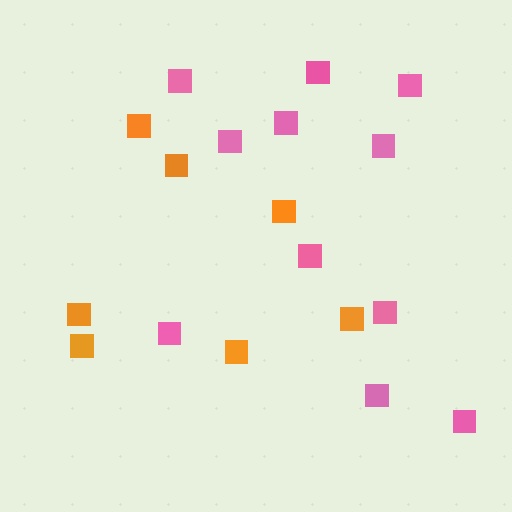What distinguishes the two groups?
There are 2 groups: one group of pink squares (11) and one group of orange squares (7).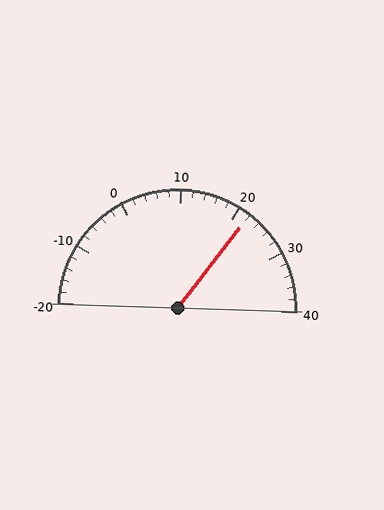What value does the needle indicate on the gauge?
The needle indicates approximately 22.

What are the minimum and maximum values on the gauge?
The gauge ranges from -20 to 40.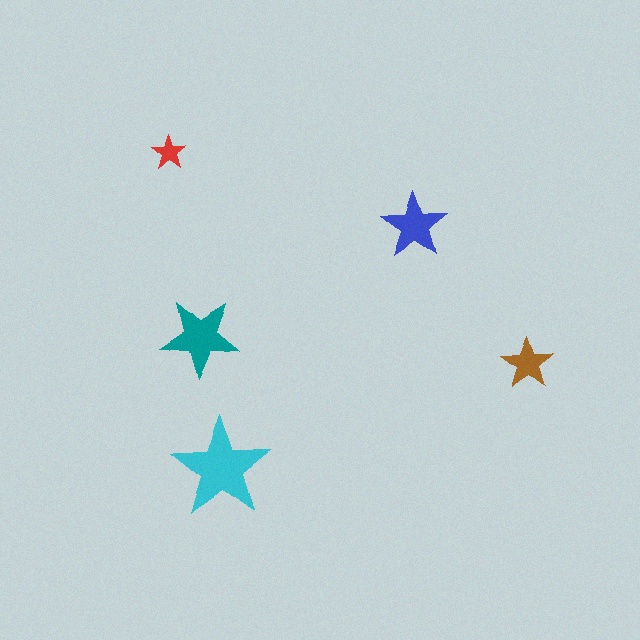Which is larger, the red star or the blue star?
The blue one.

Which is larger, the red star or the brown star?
The brown one.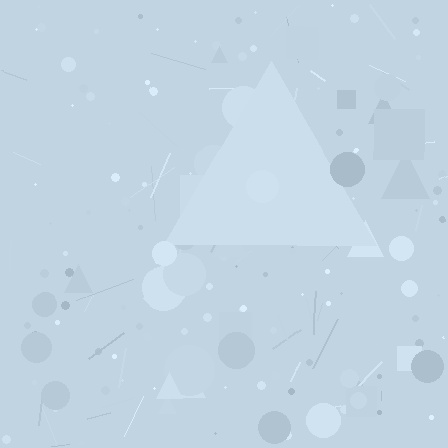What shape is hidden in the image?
A triangle is hidden in the image.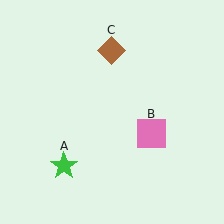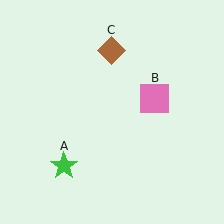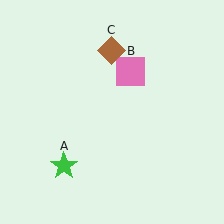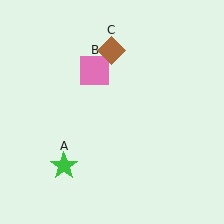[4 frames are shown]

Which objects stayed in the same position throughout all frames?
Green star (object A) and brown diamond (object C) remained stationary.